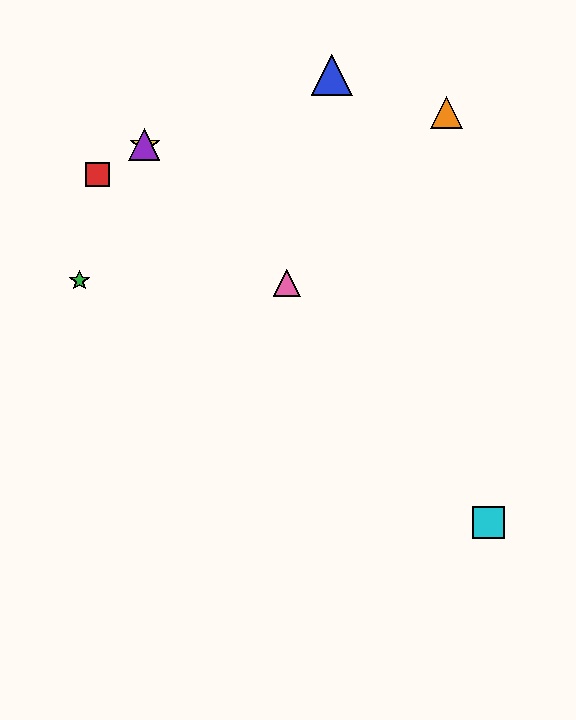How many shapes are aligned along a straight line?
3 shapes (the yellow star, the purple triangle, the pink triangle) are aligned along a straight line.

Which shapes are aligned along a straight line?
The yellow star, the purple triangle, the pink triangle are aligned along a straight line.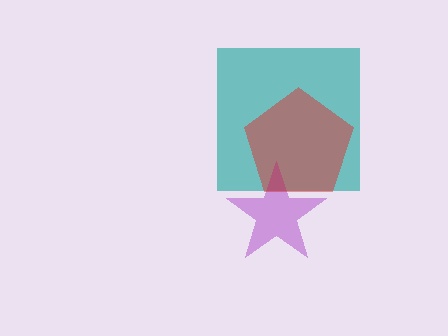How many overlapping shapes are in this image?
There are 3 overlapping shapes in the image.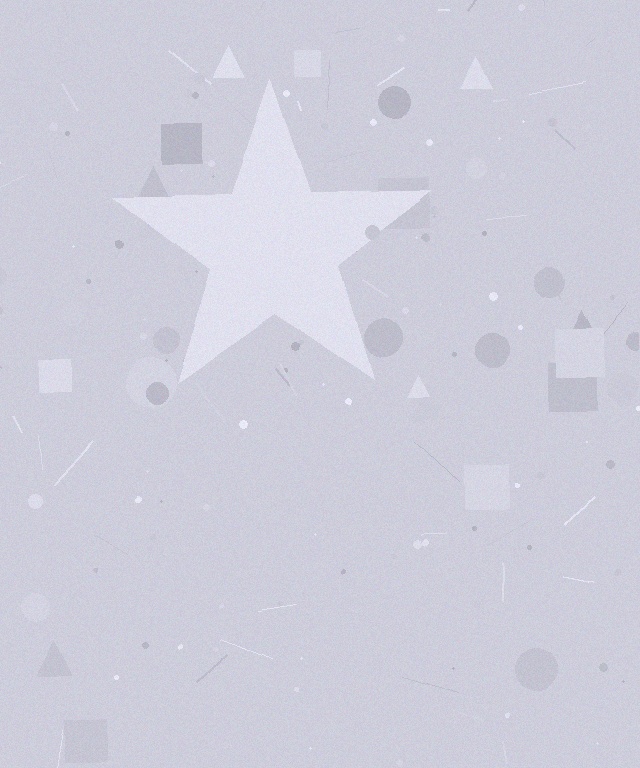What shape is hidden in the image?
A star is hidden in the image.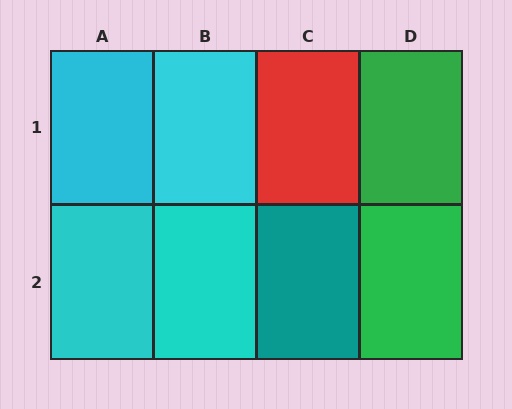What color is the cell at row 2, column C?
Teal.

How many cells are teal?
1 cell is teal.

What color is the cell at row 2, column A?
Cyan.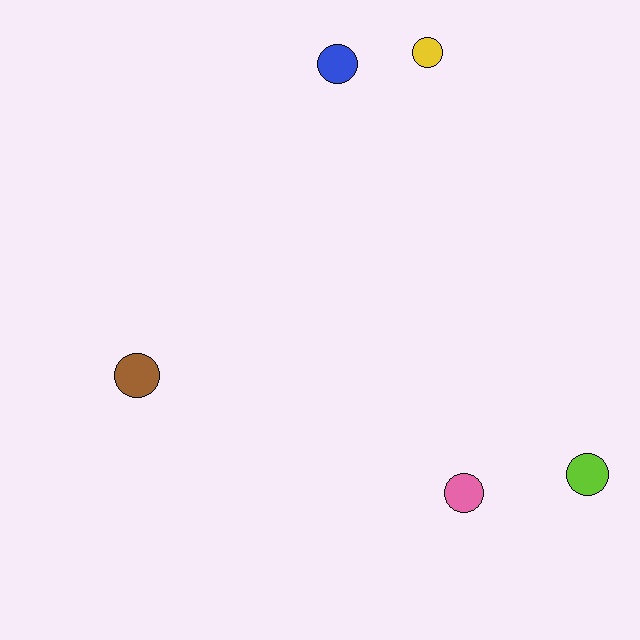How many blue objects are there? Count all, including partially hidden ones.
There is 1 blue object.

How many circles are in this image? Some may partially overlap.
There are 5 circles.